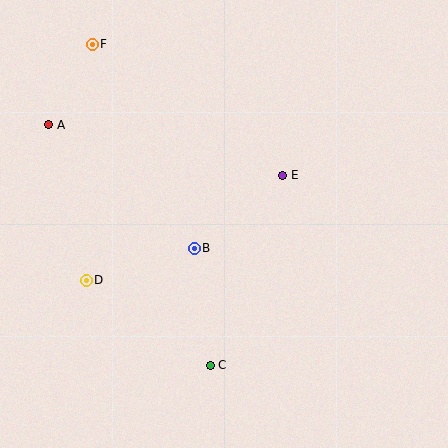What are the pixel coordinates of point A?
Point A is at (49, 125).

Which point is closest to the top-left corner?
Point F is closest to the top-left corner.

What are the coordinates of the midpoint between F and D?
The midpoint between F and D is at (89, 162).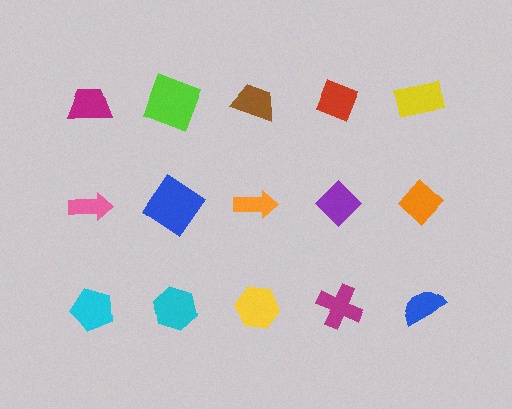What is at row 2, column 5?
An orange diamond.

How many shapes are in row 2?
5 shapes.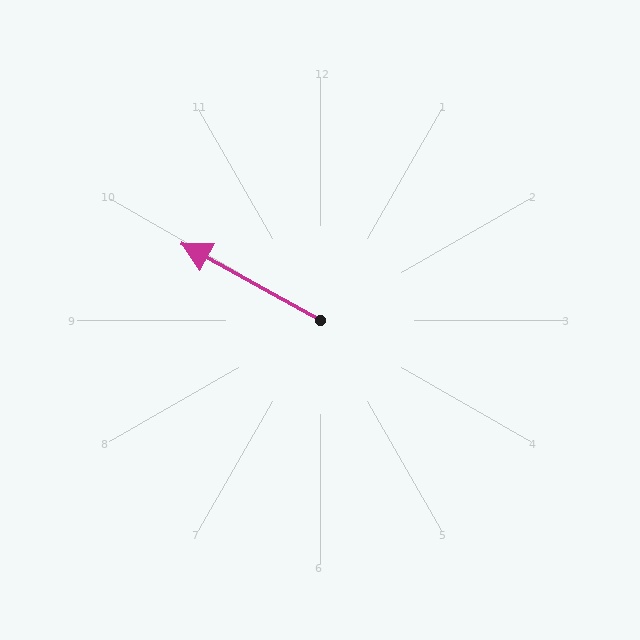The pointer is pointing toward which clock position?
Roughly 10 o'clock.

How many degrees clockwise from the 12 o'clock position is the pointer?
Approximately 299 degrees.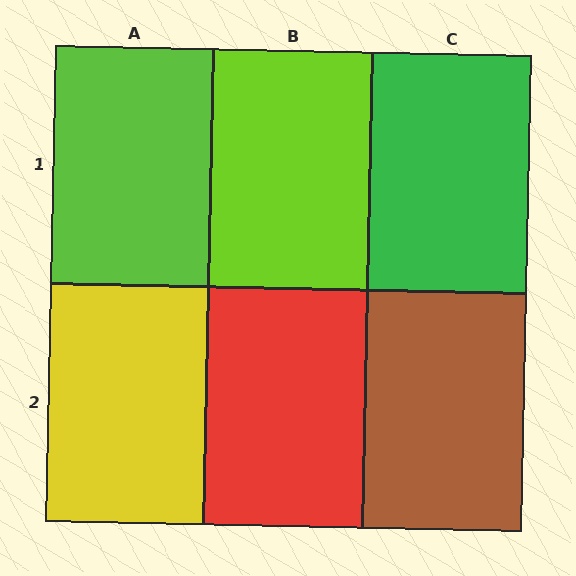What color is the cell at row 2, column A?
Yellow.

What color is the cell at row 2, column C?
Brown.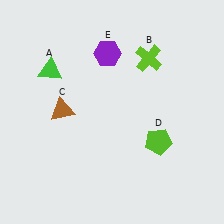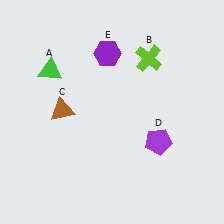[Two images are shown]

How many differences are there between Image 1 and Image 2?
There is 1 difference between the two images.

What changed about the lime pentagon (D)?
In Image 1, D is lime. In Image 2, it changed to purple.